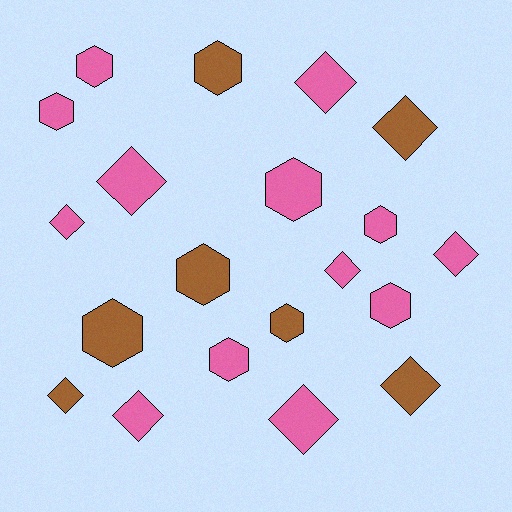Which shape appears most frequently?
Diamond, with 10 objects.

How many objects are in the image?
There are 20 objects.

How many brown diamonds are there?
There are 3 brown diamonds.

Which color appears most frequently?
Pink, with 13 objects.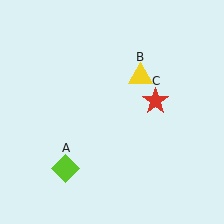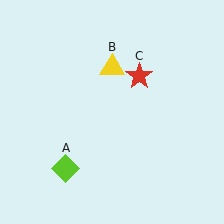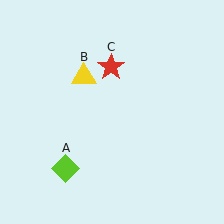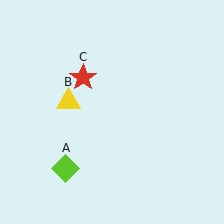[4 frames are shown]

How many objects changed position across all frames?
2 objects changed position: yellow triangle (object B), red star (object C).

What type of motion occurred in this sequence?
The yellow triangle (object B), red star (object C) rotated counterclockwise around the center of the scene.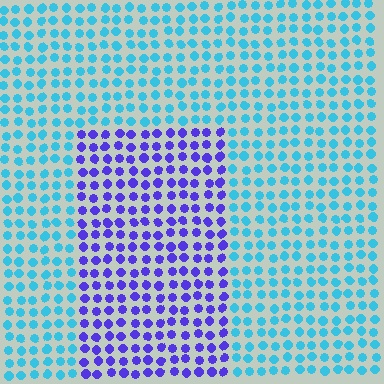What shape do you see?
I see a rectangle.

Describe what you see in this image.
The image is filled with small cyan elements in a uniform arrangement. A rectangle-shaped region is visible where the elements are tinted to a slightly different hue, forming a subtle color boundary.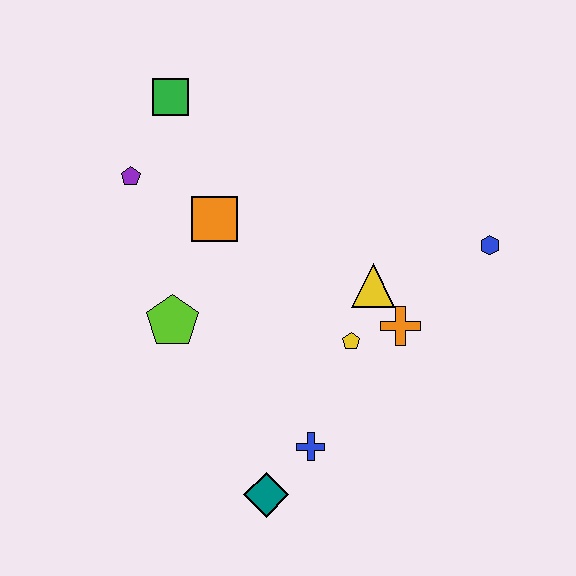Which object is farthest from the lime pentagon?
The blue hexagon is farthest from the lime pentagon.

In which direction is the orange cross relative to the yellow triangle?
The orange cross is below the yellow triangle.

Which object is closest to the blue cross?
The teal diamond is closest to the blue cross.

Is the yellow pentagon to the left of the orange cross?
Yes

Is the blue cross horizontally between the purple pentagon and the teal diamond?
No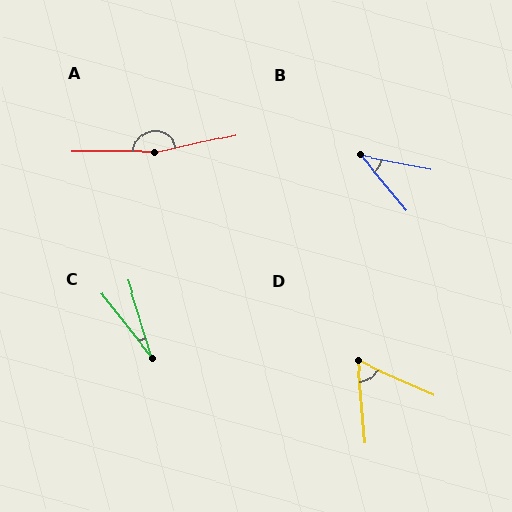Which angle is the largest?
A, at approximately 167 degrees.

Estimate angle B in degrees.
Approximately 39 degrees.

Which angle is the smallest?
C, at approximately 21 degrees.